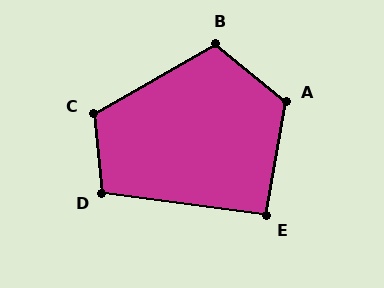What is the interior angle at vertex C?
Approximately 114 degrees (obtuse).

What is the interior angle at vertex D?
Approximately 103 degrees (obtuse).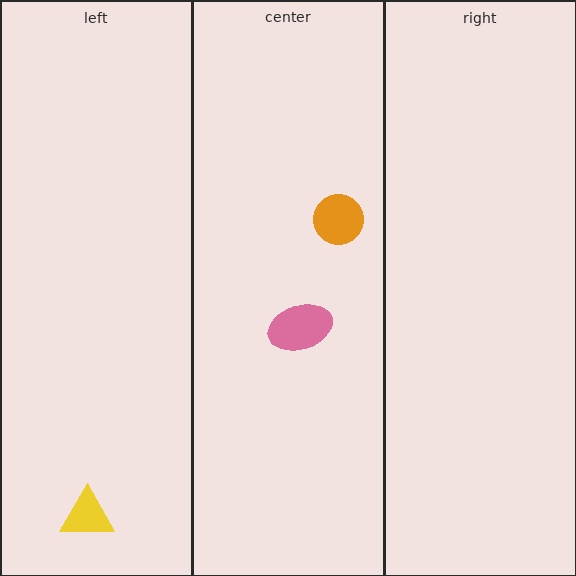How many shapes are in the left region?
1.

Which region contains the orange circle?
The center region.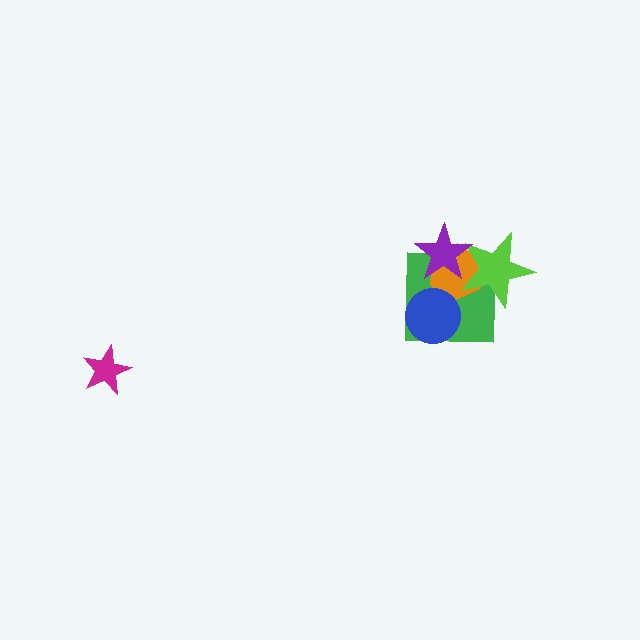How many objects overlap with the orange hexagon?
4 objects overlap with the orange hexagon.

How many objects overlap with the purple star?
3 objects overlap with the purple star.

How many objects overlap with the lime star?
3 objects overlap with the lime star.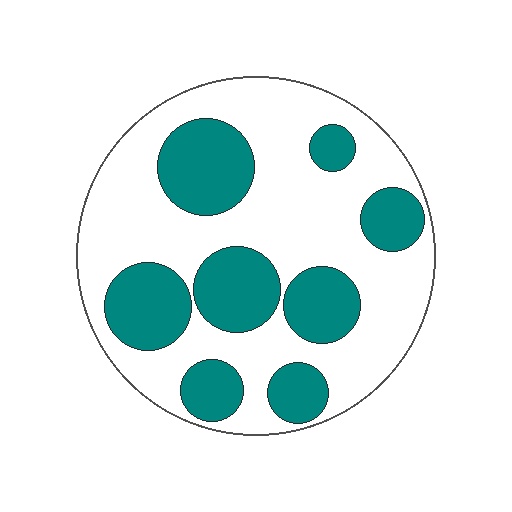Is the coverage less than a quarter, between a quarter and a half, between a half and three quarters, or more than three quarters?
Between a quarter and a half.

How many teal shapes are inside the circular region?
8.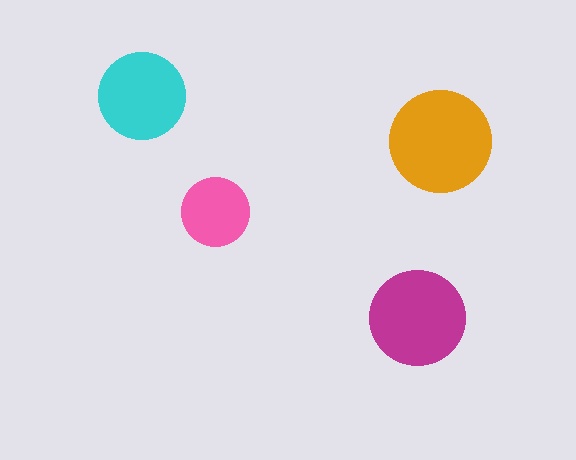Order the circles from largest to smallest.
the orange one, the magenta one, the cyan one, the pink one.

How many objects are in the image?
There are 4 objects in the image.